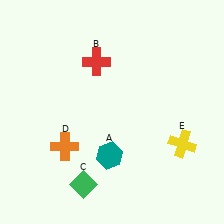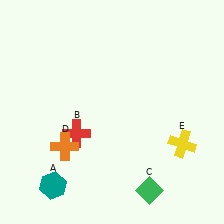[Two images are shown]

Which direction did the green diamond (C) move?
The green diamond (C) moved right.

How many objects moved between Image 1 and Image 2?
3 objects moved between the two images.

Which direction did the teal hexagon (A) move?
The teal hexagon (A) moved left.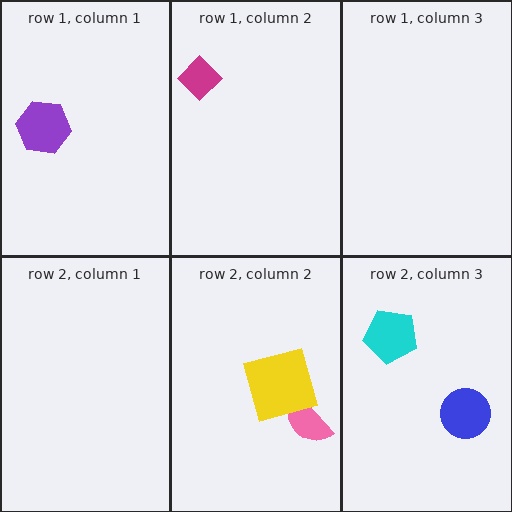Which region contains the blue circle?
The row 2, column 3 region.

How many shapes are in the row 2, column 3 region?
2.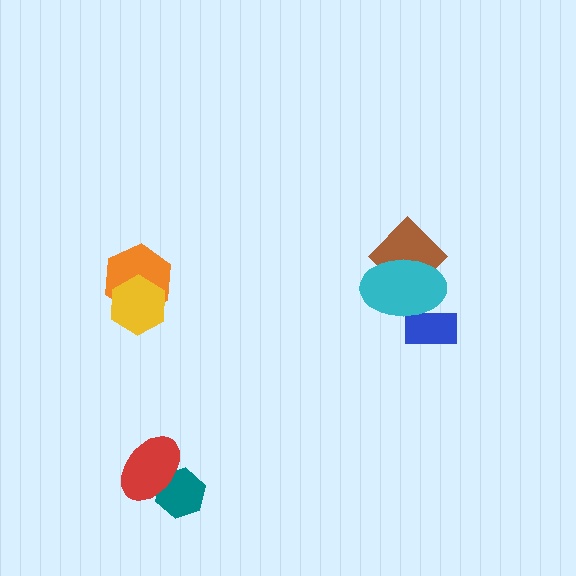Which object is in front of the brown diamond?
The cyan ellipse is in front of the brown diamond.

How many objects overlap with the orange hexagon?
1 object overlaps with the orange hexagon.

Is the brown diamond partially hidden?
Yes, it is partially covered by another shape.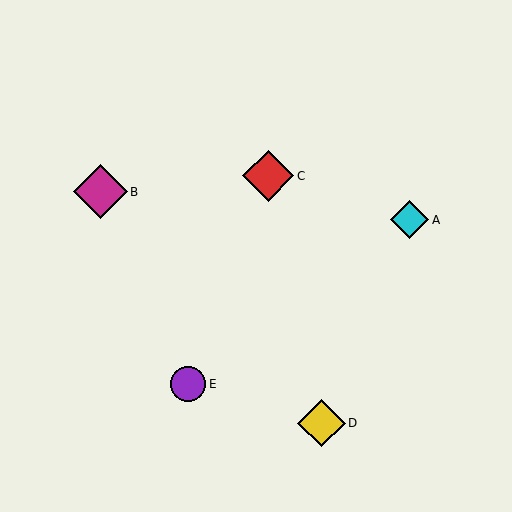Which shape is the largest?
The magenta diamond (labeled B) is the largest.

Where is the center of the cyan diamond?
The center of the cyan diamond is at (410, 220).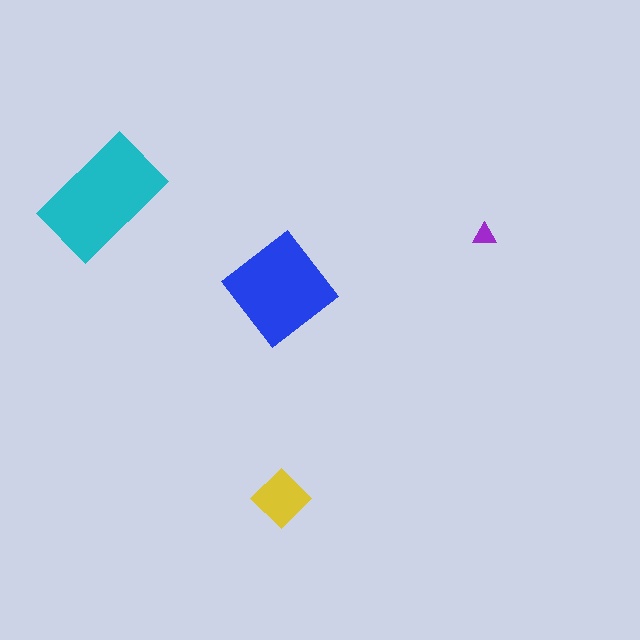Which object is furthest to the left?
The cyan rectangle is leftmost.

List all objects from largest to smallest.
The cyan rectangle, the blue diamond, the yellow diamond, the purple triangle.